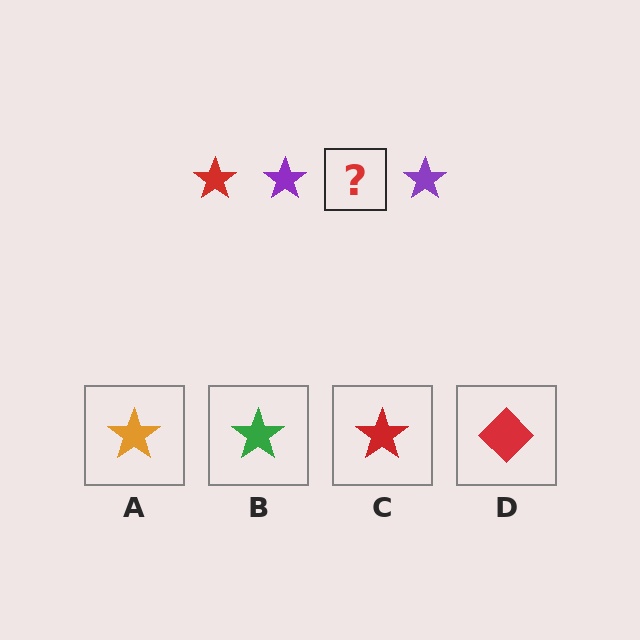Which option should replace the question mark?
Option C.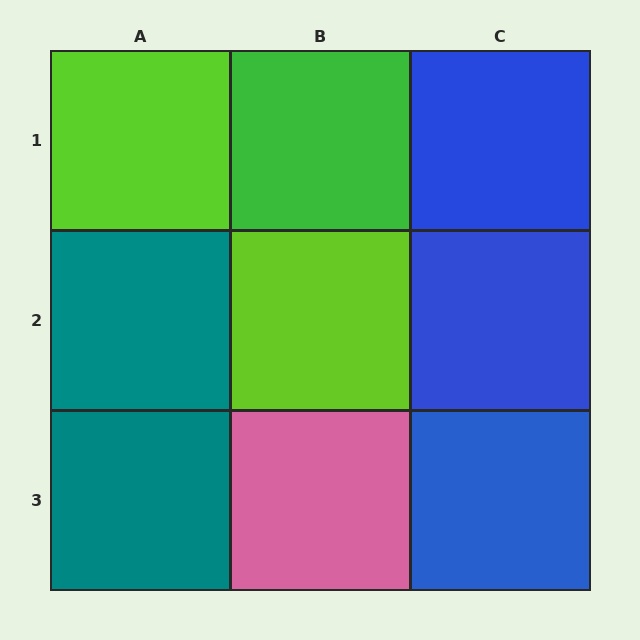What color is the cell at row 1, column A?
Lime.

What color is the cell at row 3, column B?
Pink.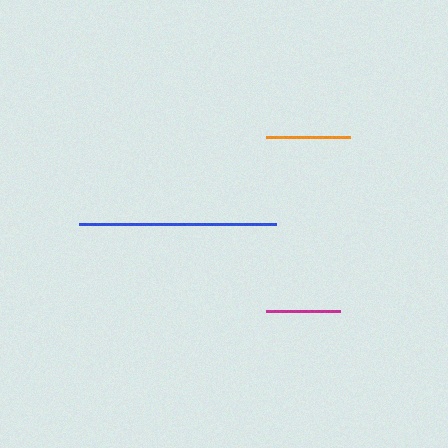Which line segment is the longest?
The blue line is the longest at approximately 197 pixels.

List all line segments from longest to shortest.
From longest to shortest: blue, orange, magenta.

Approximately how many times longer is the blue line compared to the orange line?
The blue line is approximately 2.3 times the length of the orange line.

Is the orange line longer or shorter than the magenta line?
The orange line is longer than the magenta line.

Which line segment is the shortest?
The magenta line is the shortest at approximately 74 pixels.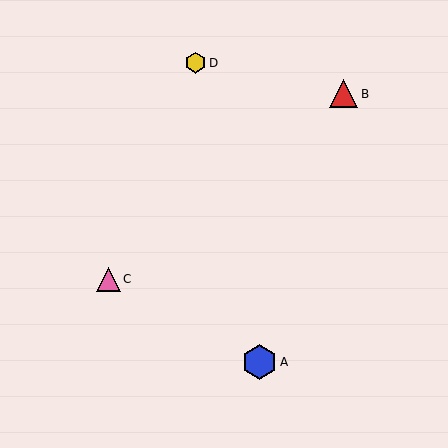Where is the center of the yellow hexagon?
The center of the yellow hexagon is at (196, 63).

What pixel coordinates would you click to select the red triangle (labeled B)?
Click at (344, 94) to select the red triangle B.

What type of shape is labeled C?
Shape C is a pink triangle.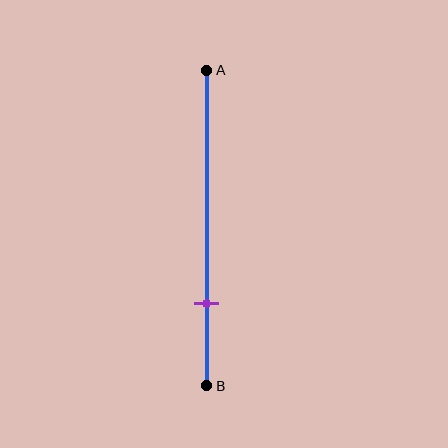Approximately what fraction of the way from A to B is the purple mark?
The purple mark is approximately 75% of the way from A to B.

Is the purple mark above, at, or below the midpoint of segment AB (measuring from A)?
The purple mark is below the midpoint of segment AB.